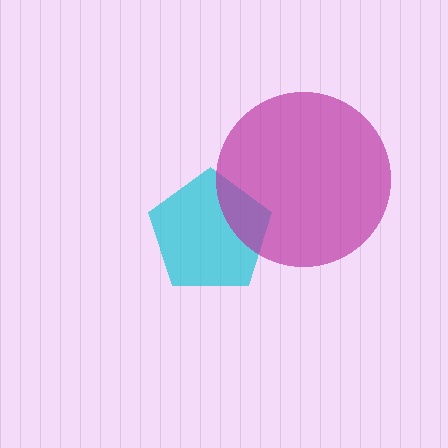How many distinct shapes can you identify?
There are 2 distinct shapes: a cyan pentagon, a magenta circle.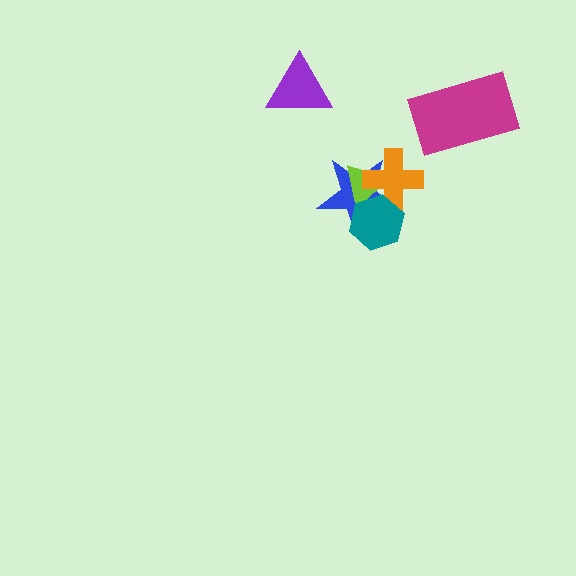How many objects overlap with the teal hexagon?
3 objects overlap with the teal hexagon.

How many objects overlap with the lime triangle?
3 objects overlap with the lime triangle.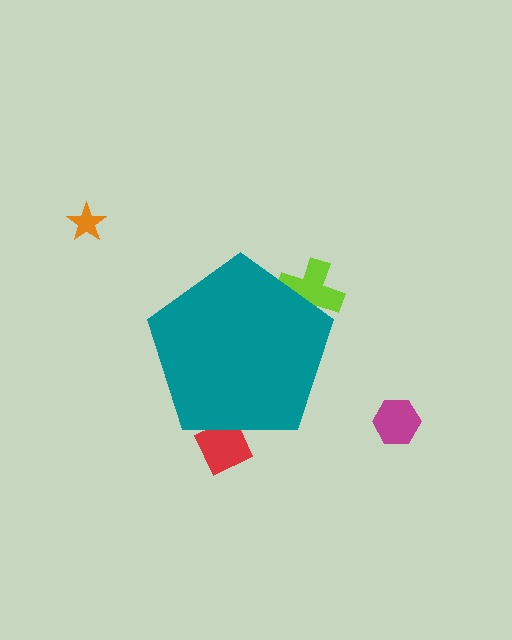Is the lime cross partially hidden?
Yes, the lime cross is partially hidden behind the teal pentagon.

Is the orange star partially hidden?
No, the orange star is fully visible.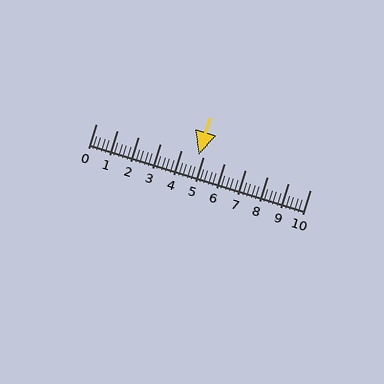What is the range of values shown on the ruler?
The ruler shows values from 0 to 10.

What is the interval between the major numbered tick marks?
The major tick marks are spaced 1 units apart.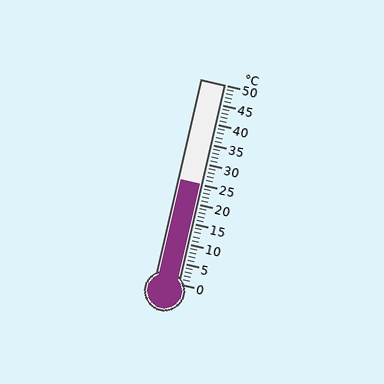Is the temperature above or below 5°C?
The temperature is above 5°C.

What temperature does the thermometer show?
The thermometer shows approximately 25°C.